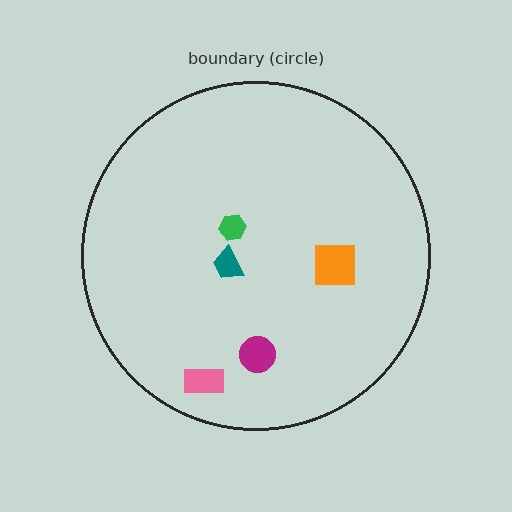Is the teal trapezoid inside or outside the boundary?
Inside.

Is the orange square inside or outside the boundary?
Inside.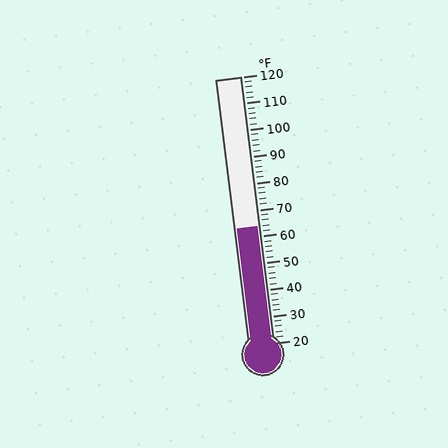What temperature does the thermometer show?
The thermometer shows approximately 64°F.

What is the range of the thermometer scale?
The thermometer scale ranges from 20°F to 120°F.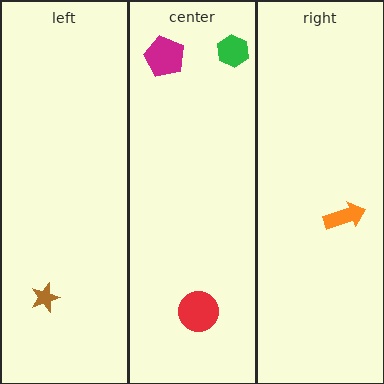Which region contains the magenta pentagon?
The center region.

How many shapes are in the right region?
1.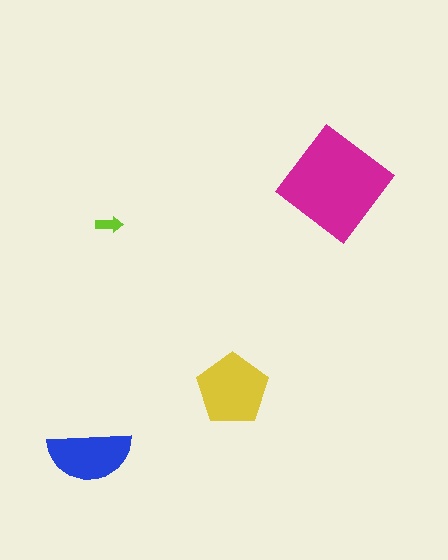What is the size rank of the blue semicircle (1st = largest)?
3rd.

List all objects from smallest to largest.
The lime arrow, the blue semicircle, the yellow pentagon, the magenta diamond.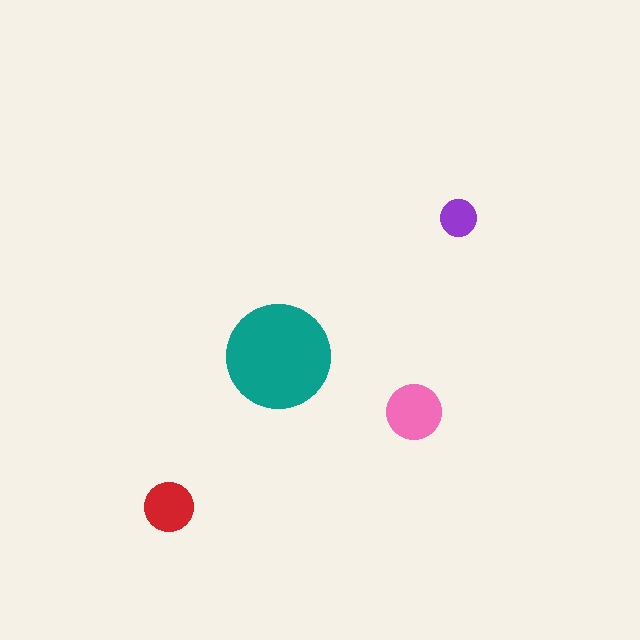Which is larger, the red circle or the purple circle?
The red one.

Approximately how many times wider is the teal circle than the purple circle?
About 3 times wider.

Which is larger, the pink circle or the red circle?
The pink one.